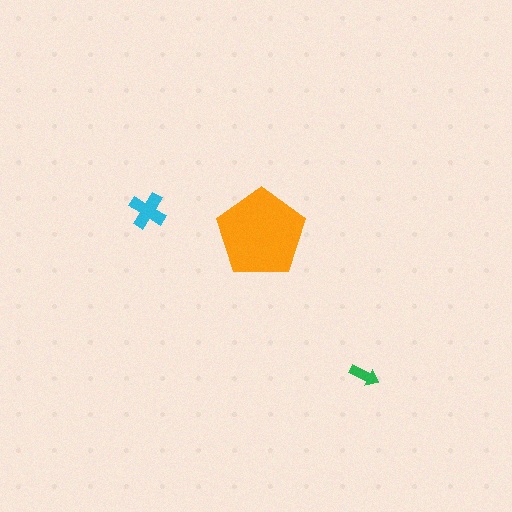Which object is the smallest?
The green arrow.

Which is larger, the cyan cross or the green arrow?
The cyan cross.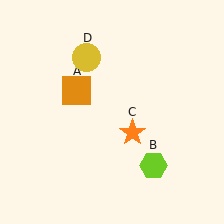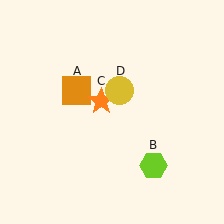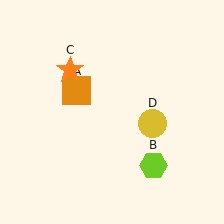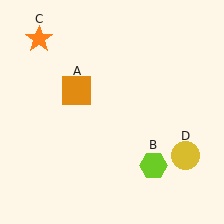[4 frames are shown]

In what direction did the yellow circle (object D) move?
The yellow circle (object D) moved down and to the right.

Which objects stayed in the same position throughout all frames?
Orange square (object A) and lime hexagon (object B) remained stationary.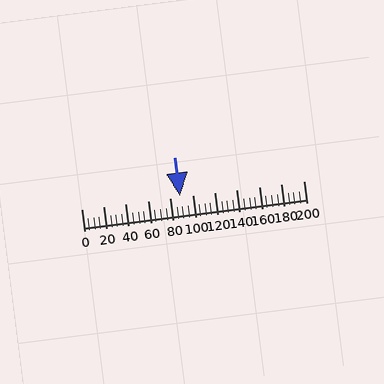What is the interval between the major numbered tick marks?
The major tick marks are spaced 20 units apart.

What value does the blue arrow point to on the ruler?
The blue arrow points to approximately 89.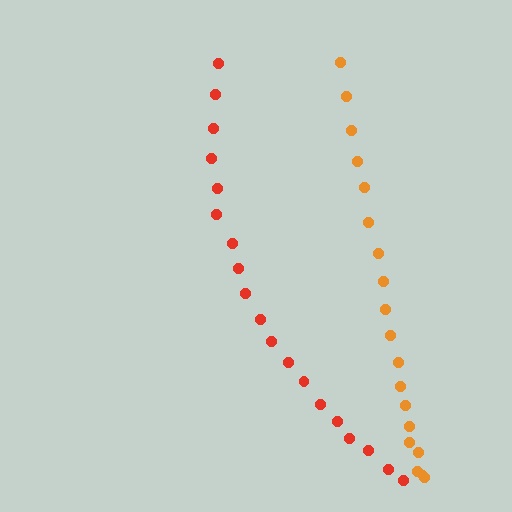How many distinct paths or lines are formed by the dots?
There are 2 distinct paths.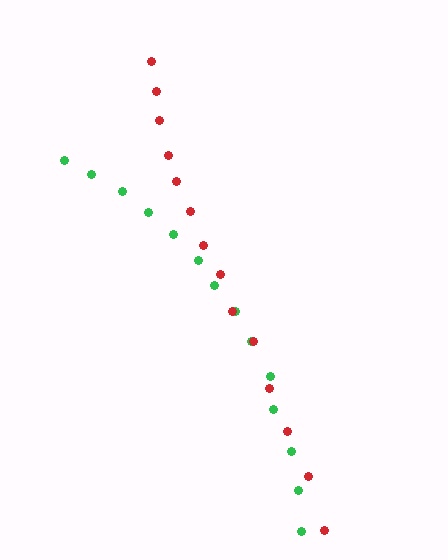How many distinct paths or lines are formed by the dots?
There are 2 distinct paths.